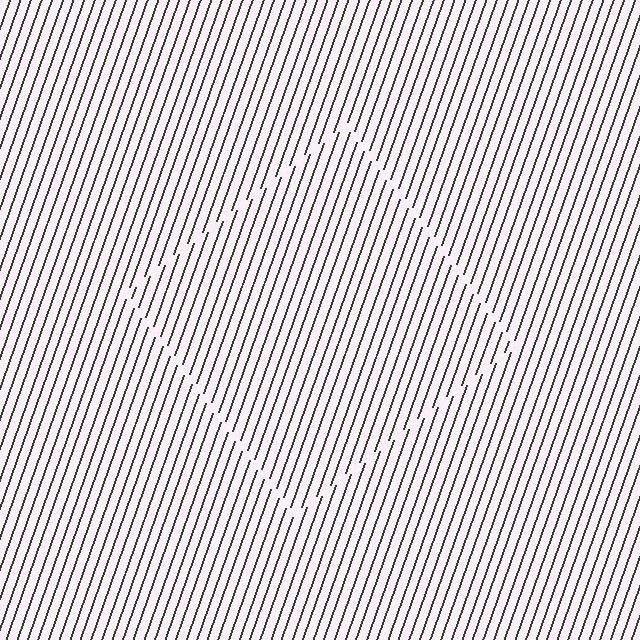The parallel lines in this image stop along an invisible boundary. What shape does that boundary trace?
An illusory square. The interior of the shape contains the same grating, shifted by half a period — the contour is defined by the phase discontinuity where line-ends from the inner and outer gratings abut.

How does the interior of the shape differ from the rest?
The interior of the shape contains the same grating, shifted by half a period — the contour is defined by the phase discontinuity where line-ends from the inner and outer gratings abut.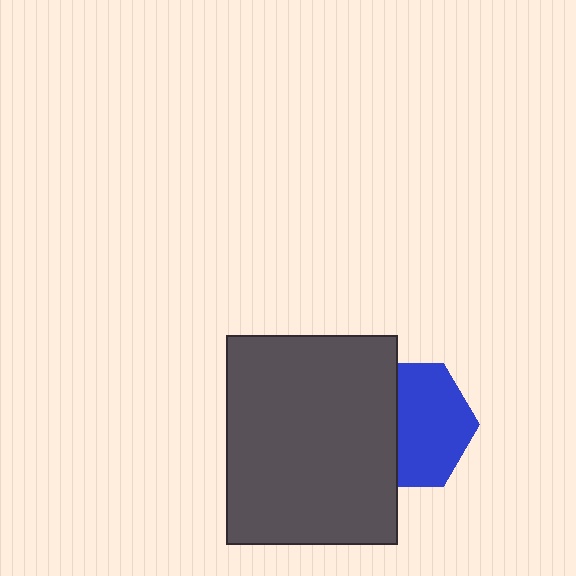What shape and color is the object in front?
The object in front is a dark gray rectangle.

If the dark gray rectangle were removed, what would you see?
You would see the complete blue hexagon.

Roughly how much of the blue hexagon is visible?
About half of it is visible (roughly 60%).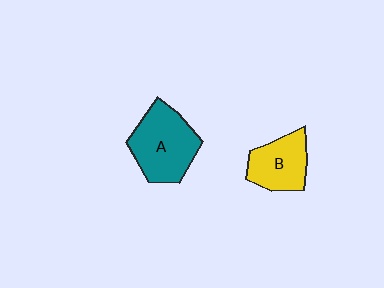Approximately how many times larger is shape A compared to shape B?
Approximately 1.4 times.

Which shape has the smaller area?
Shape B (yellow).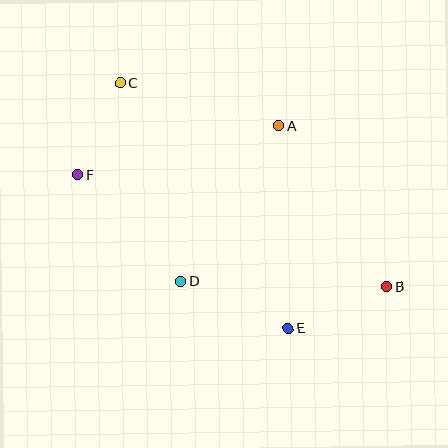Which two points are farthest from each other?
Points B and C are farthest from each other.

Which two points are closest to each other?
Points C and F are closest to each other.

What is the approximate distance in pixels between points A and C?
The distance between A and C is approximately 164 pixels.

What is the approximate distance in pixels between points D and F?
The distance between D and F is approximately 147 pixels.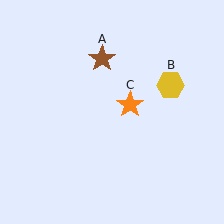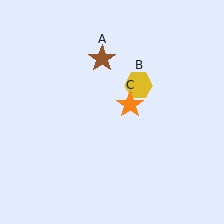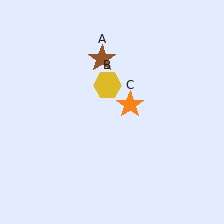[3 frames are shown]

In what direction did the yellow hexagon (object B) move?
The yellow hexagon (object B) moved left.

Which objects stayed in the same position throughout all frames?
Brown star (object A) and orange star (object C) remained stationary.